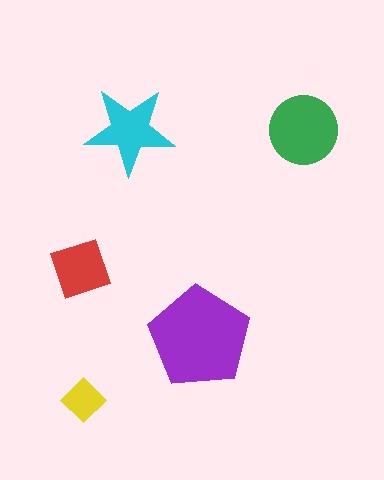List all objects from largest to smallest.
The purple pentagon, the green circle, the cyan star, the red square, the yellow diamond.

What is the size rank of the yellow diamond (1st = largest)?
5th.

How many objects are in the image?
There are 5 objects in the image.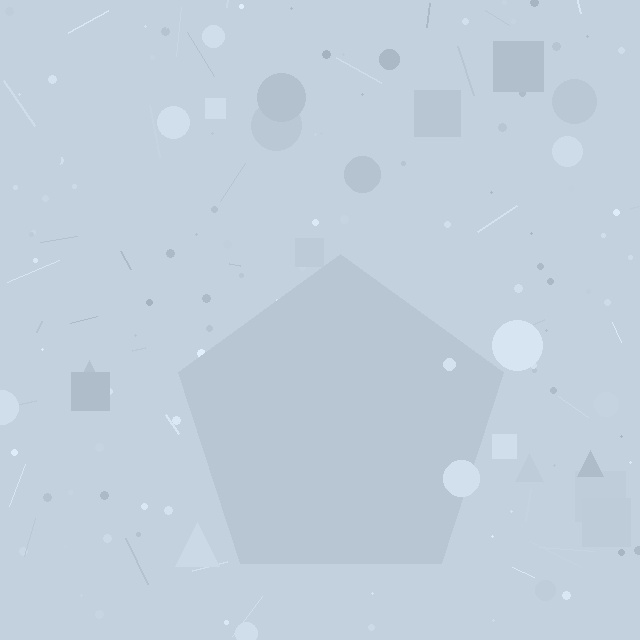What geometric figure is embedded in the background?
A pentagon is embedded in the background.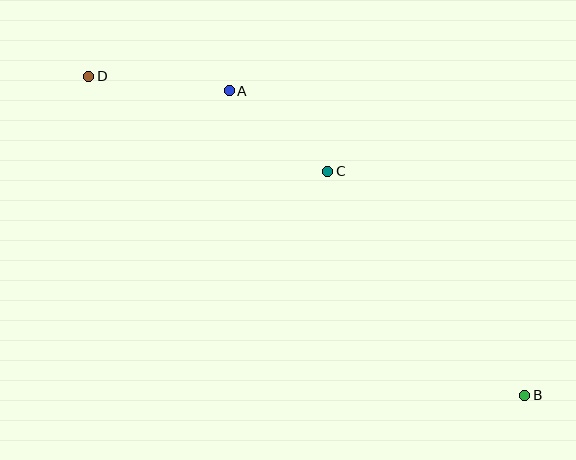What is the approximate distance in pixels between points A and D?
The distance between A and D is approximately 141 pixels.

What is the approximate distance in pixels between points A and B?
The distance between A and B is approximately 424 pixels.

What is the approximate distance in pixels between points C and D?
The distance between C and D is approximately 257 pixels.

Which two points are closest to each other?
Points A and C are closest to each other.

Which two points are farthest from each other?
Points B and D are farthest from each other.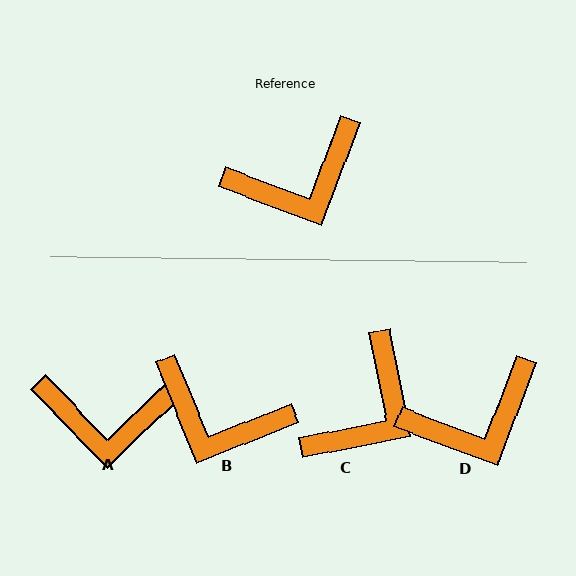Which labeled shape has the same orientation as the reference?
D.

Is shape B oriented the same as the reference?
No, it is off by about 47 degrees.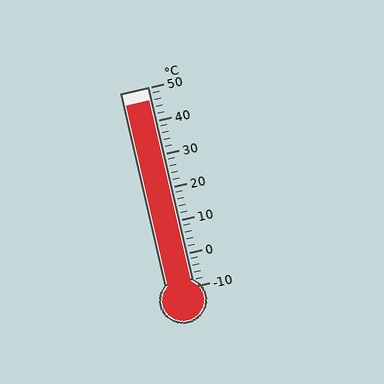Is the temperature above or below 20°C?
The temperature is above 20°C.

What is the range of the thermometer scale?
The thermometer scale ranges from -10°C to 50°C.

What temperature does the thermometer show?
The thermometer shows approximately 46°C.